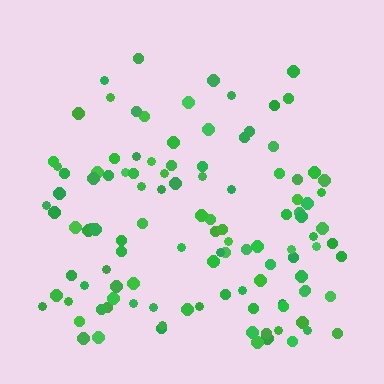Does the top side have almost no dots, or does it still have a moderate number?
Still a moderate number, just noticeably fewer than the bottom.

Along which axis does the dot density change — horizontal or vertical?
Vertical.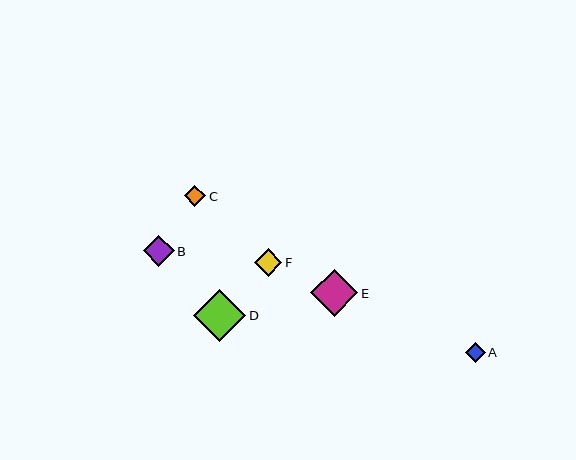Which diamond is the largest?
Diamond D is the largest with a size of approximately 53 pixels.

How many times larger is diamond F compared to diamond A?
Diamond F is approximately 1.4 times the size of diamond A.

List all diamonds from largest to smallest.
From largest to smallest: D, E, B, F, C, A.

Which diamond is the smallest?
Diamond A is the smallest with a size of approximately 20 pixels.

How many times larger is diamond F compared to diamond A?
Diamond F is approximately 1.4 times the size of diamond A.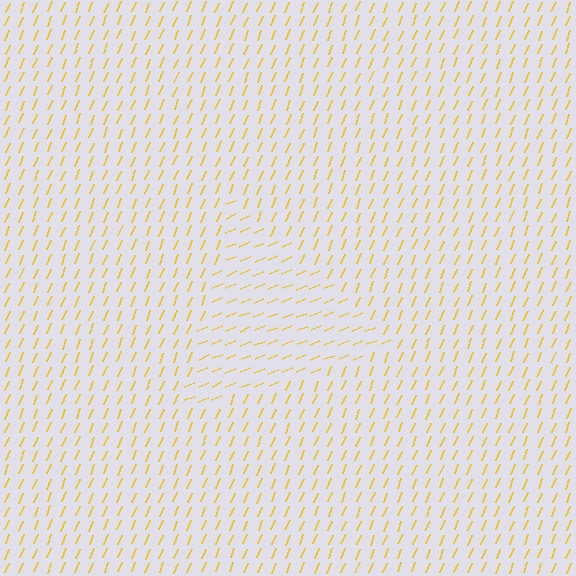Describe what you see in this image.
The image is filled with small yellow line segments. A triangle region in the image has lines oriented differently from the surrounding lines, creating a visible texture boundary.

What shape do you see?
I see a triangle.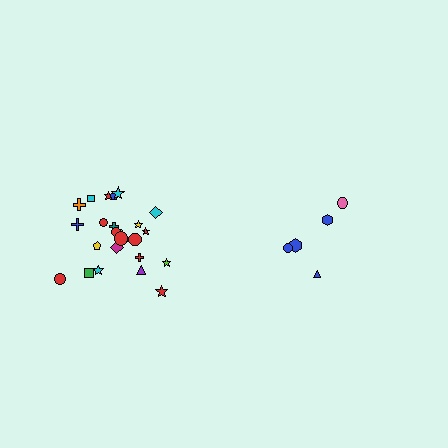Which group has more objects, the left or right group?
The left group.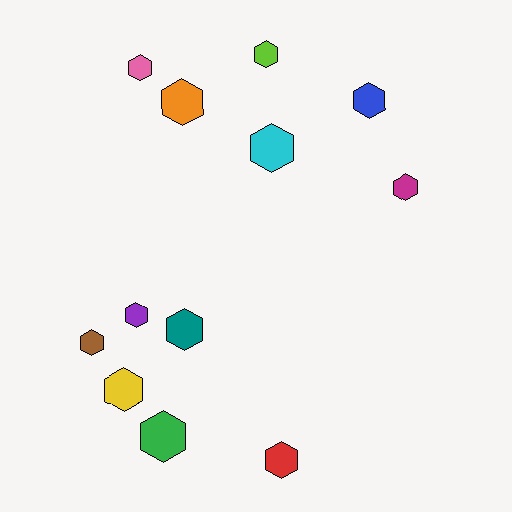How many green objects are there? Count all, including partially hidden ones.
There is 1 green object.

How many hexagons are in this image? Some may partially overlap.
There are 12 hexagons.